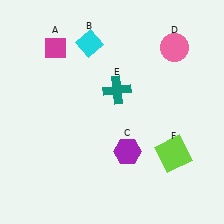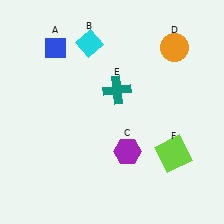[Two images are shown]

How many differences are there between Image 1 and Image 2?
There are 2 differences between the two images.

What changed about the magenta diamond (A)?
In Image 1, A is magenta. In Image 2, it changed to blue.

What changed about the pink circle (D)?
In Image 1, D is pink. In Image 2, it changed to orange.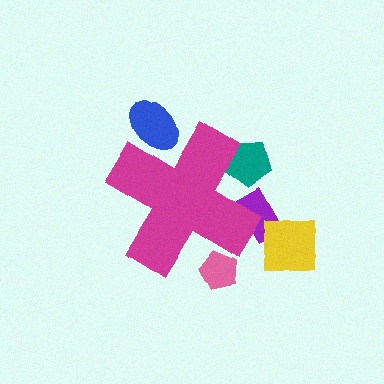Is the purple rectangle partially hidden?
Yes, the purple rectangle is partially hidden behind the magenta cross.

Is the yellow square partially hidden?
No, the yellow square is fully visible.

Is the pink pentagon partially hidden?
Yes, the pink pentagon is partially hidden behind the magenta cross.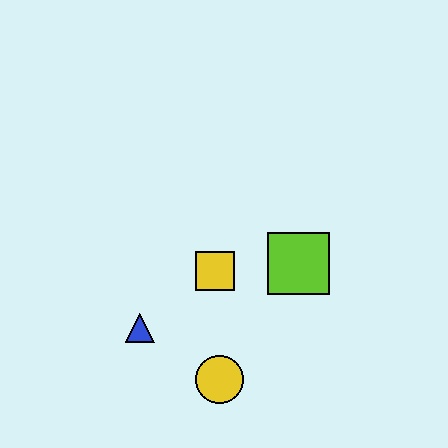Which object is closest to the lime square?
The yellow square is closest to the lime square.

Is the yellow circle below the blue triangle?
Yes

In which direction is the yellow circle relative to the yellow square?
The yellow circle is below the yellow square.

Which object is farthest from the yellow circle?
The lime square is farthest from the yellow circle.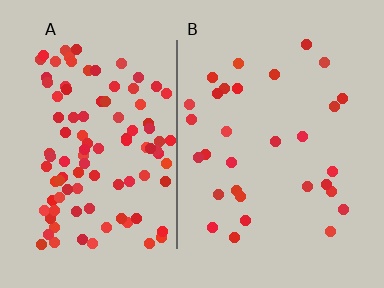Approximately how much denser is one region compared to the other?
Approximately 3.3× — region A over region B.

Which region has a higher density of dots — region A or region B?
A (the left).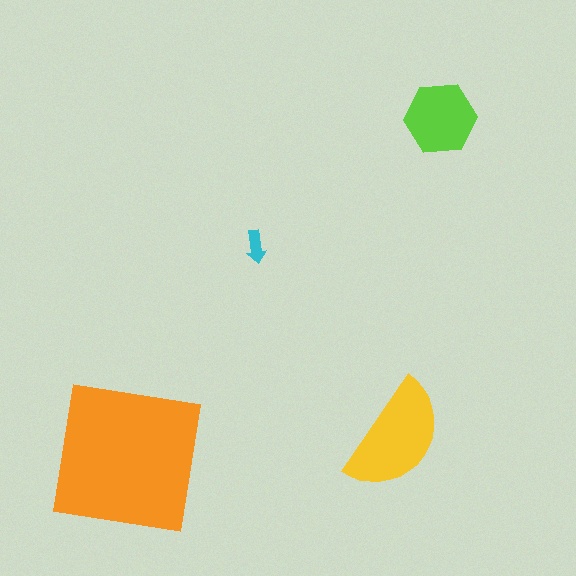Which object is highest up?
The lime hexagon is topmost.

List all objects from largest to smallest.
The orange square, the yellow semicircle, the lime hexagon, the cyan arrow.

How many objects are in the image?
There are 4 objects in the image.